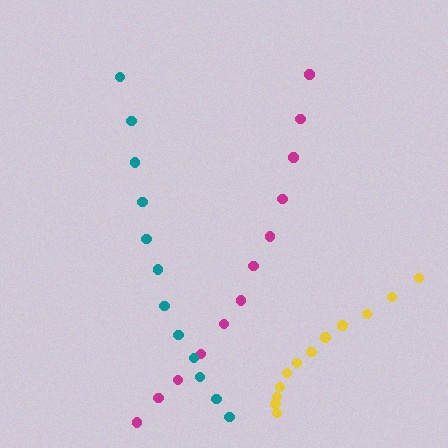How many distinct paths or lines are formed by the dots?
There are 3 distinct paths.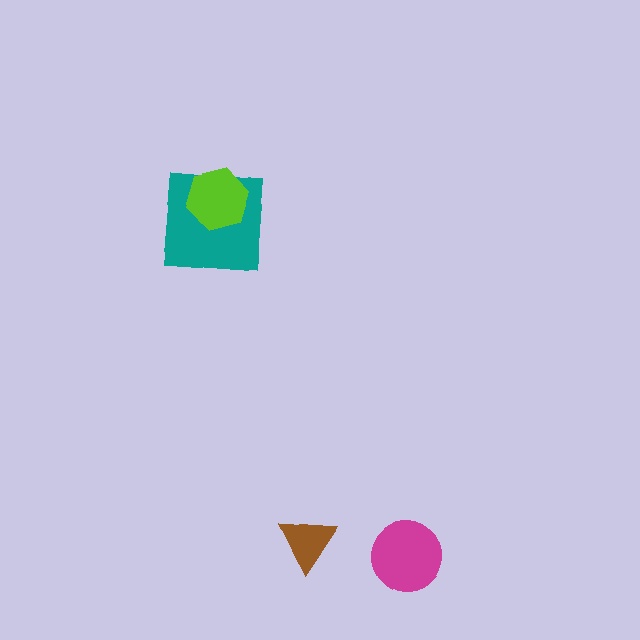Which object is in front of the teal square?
The lime hexagon is in front of the teal square.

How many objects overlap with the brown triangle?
0 objects overlap with the brown triangle.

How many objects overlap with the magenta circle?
0 objects overlap with the magenta circle.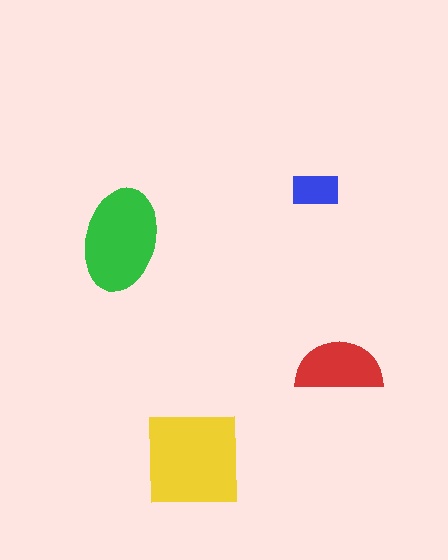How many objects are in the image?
There are 4 objects in the image.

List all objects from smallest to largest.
The blue rectangle, the red semicircle, the green ellipse, the yellow square.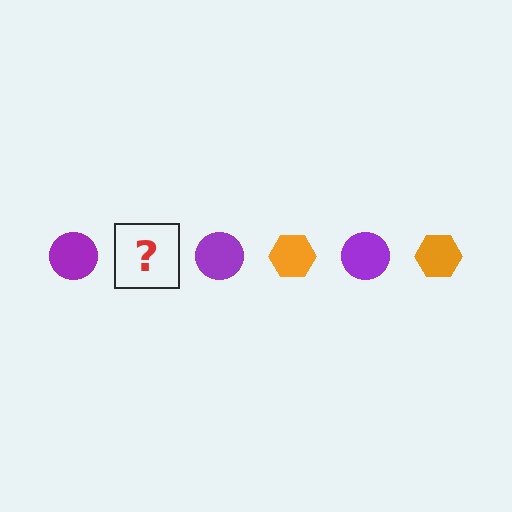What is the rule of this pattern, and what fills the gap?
The rule is that the pattern alternates between purple circle and orange hexagon. The gap should be filled with an orange hexagon.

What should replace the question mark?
The question mark should be replaced with an orange hexagon.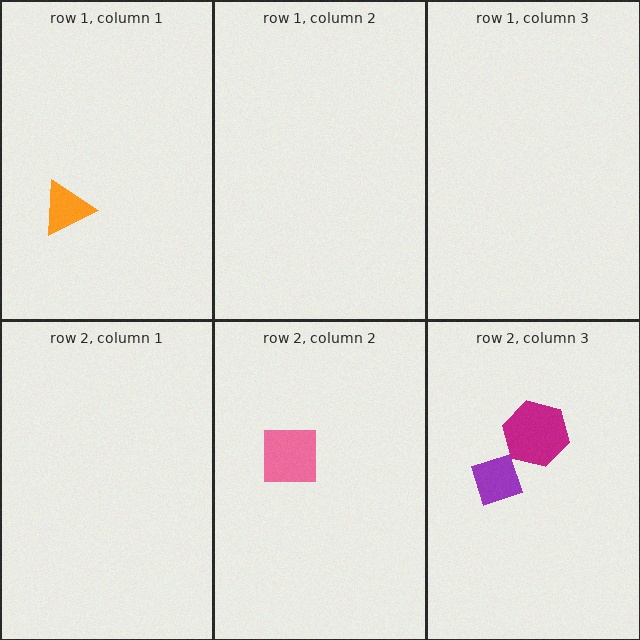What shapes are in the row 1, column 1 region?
The orange triangle.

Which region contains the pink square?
The row 2, column 2 region.